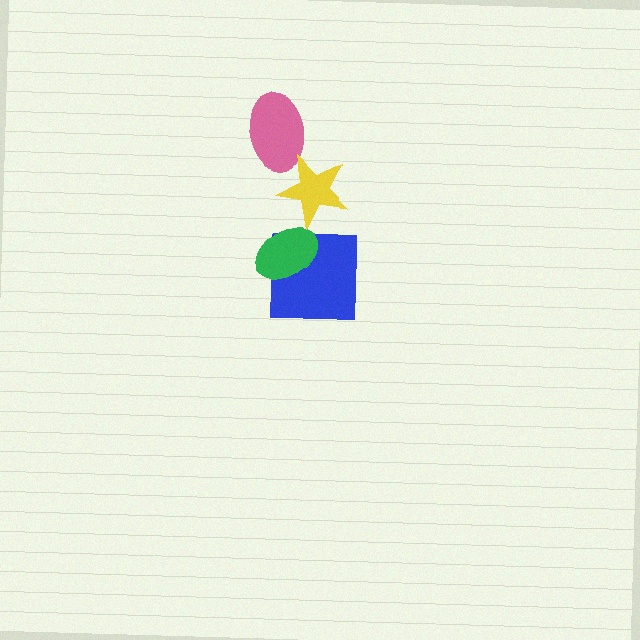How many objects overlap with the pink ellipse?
1 object overlaps with the pink ellipse.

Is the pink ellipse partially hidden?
Yes, it is partially covered by another shape.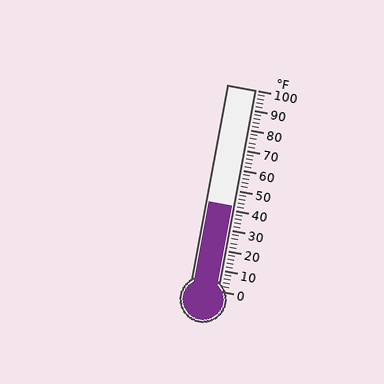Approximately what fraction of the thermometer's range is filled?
The thermometer is filled to approximately 40% of its range.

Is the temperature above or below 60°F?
The temperature is below 60°F.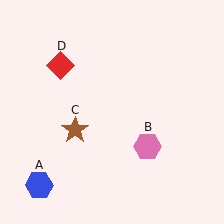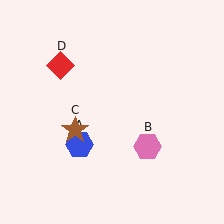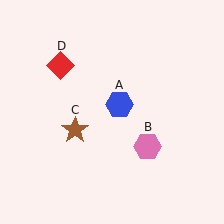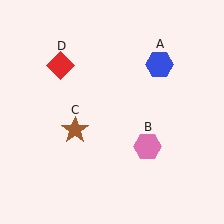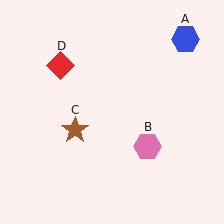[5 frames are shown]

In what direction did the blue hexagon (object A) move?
The blue hexagon (object A) moved up and to the right.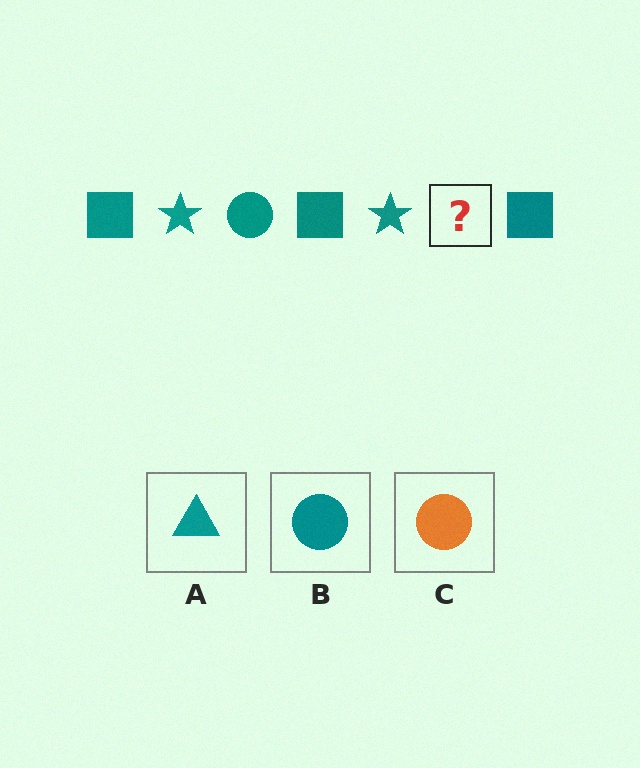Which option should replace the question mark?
Option B.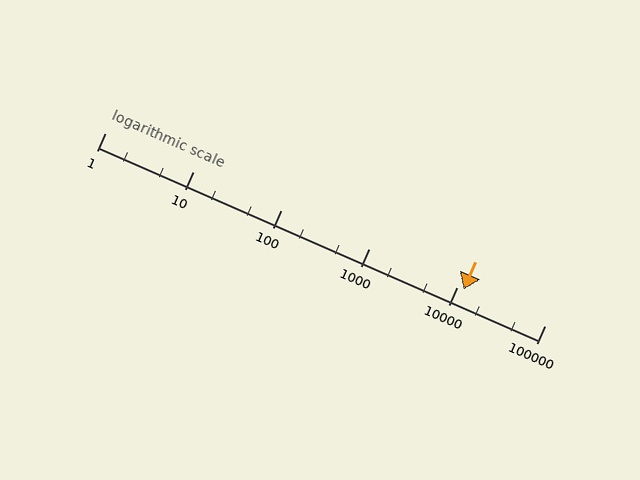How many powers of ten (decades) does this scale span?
The scale spans 5 decades, from 1 to 100000.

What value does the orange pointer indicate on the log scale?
The pointer indicates approximately 12000.